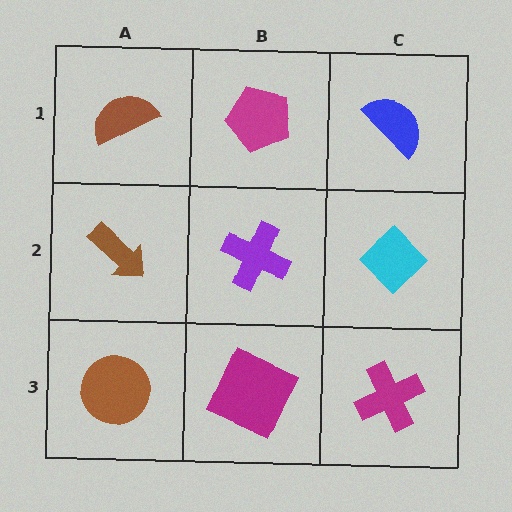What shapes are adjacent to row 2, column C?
A blue semicircle (row 1, column C), a magenta cross (row 3, column C), a purple cross (row 2, column B).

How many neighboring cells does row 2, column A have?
3.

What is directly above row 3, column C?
A cyan diamond.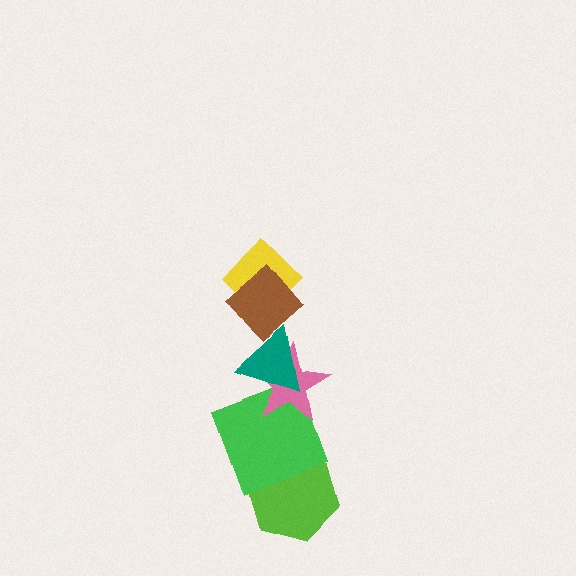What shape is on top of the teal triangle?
The yellow diamond is on top of the teal triangle.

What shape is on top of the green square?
The pink star is on top of the green square.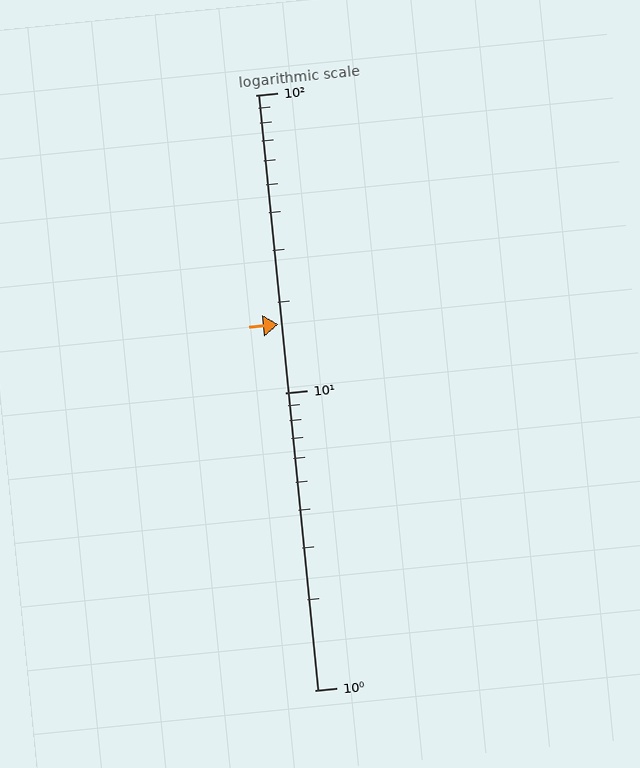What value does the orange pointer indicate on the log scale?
The pointer indicates approximately 17.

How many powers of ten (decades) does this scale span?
The scale spans 2 decades, from 1 to 100.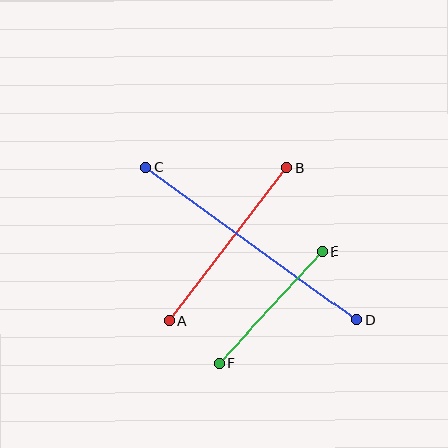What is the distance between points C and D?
The distance is approximately 261 pixels.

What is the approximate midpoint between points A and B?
The midpoint is at approximately (228, 244) pixels.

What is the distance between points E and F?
The distance is approximately 152 pixels.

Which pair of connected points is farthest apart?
Points C and D are farthest apart.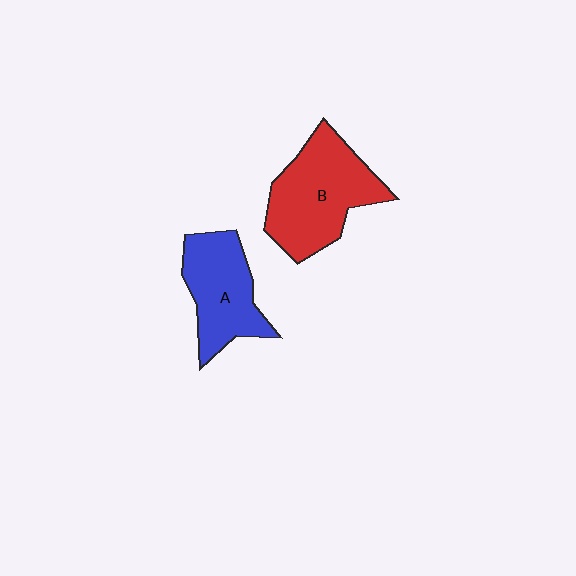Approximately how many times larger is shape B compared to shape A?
Approximately 1.3 times.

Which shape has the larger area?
Shape B (red).